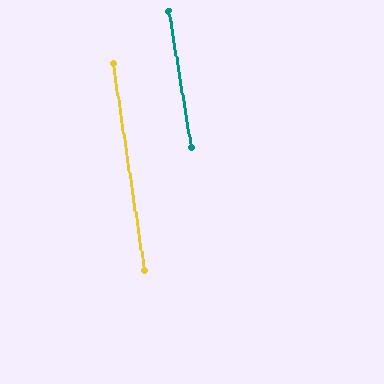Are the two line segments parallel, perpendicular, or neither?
Parallel — their directions differ by only 0.8°.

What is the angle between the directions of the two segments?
Approximately 1 degree.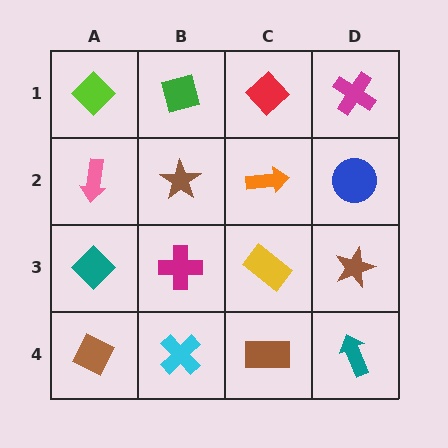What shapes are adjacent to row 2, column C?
A red diamond (row 1, column C), a yellow rectangle (row 3, column C), a brown star (row 2, column B), a blue circle (row 2, column D).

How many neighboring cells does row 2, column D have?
3.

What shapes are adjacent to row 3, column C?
An orange arrow (row 2, column C), a brown rectangle (row 4, column C), a magenta cross (row 3, column B), a brown star (row 3, column D).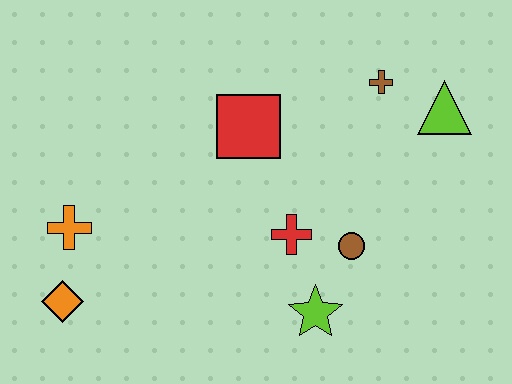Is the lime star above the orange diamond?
No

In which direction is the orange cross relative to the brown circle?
The orange cross is to the left of the brown circle.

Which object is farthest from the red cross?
The orange diamond is farthest from the red cross.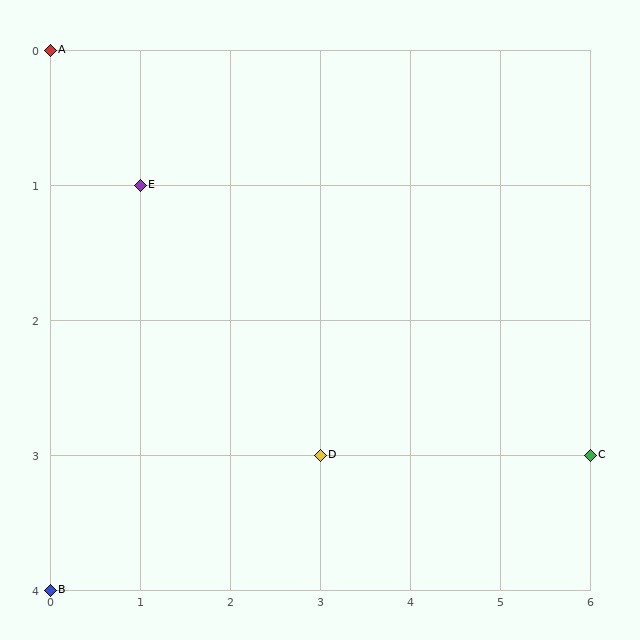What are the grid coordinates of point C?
Point C is at grid coordinates (6, 3).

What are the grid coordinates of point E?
Point E is at grid coordinates (1, 1).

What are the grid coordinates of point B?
Point B is at grid coordinates (0, 4).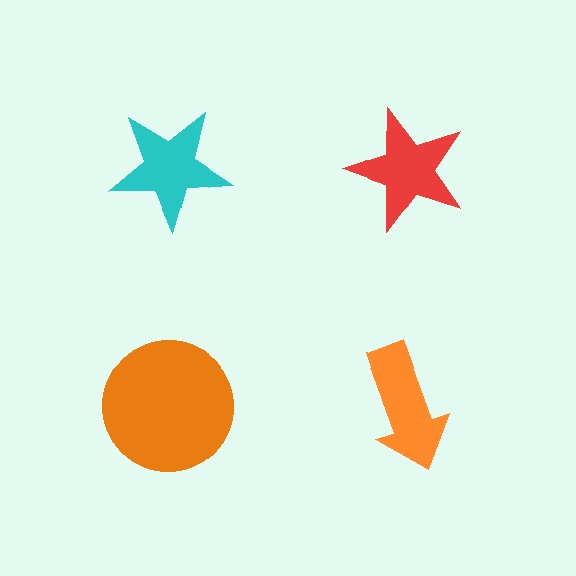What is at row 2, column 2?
An orange arrow.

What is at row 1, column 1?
A cyan star.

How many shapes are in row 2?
2 shapes.